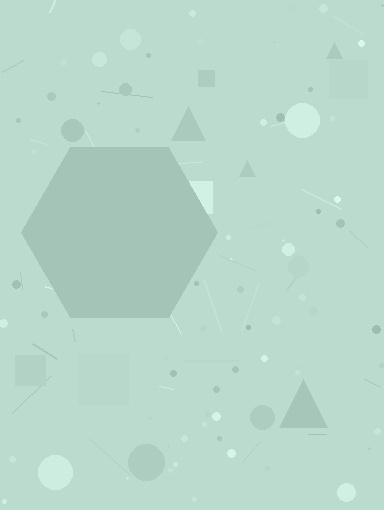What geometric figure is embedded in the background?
A hexagon is embedded in the background.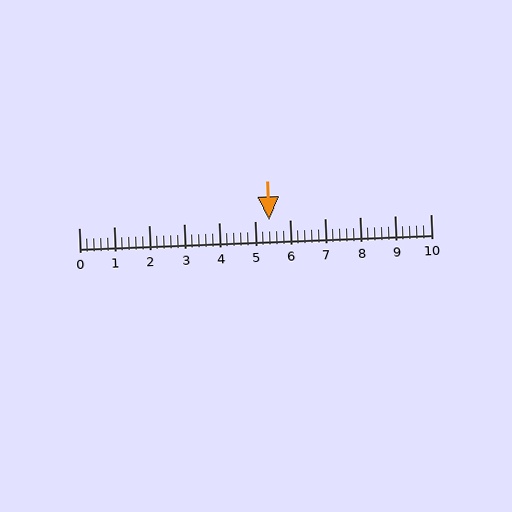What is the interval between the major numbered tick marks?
The major tick marks are spaced 1 units apart.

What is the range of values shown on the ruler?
The ruler shows values from 0 to 10.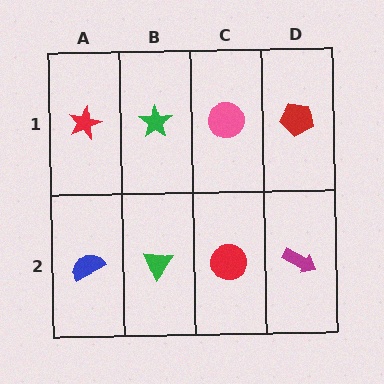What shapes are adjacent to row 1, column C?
A red circle (row 2, column C), a green star (row 1, column B), a red pentagon (row 1, column D).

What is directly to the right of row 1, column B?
A pink circle.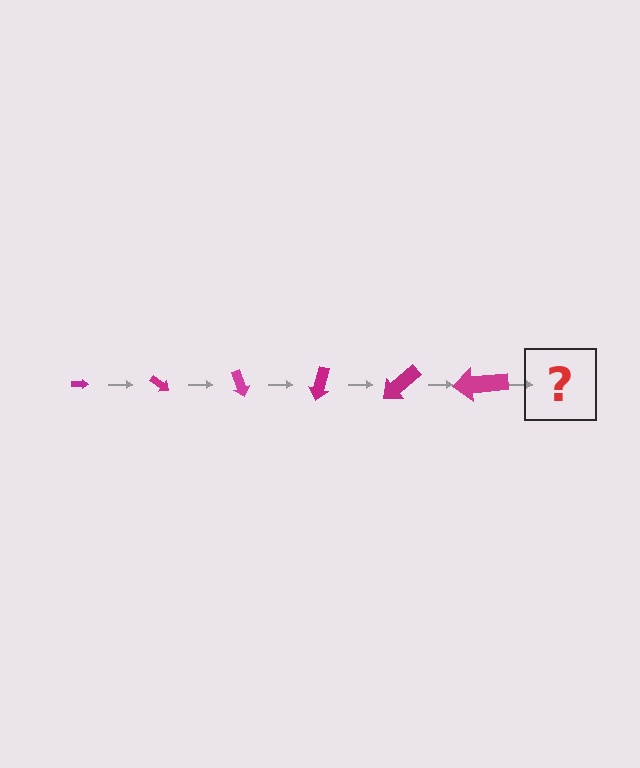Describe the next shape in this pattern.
It should be an arrow, larger than the previous one and rotated 210 degrees from the start.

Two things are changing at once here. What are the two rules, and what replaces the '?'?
The two rules are that the arrow grows larger each step and it rotates 35 degrees each step. The '?' should be an arrow, larger than the previous one and rotated 210 degrees from the start.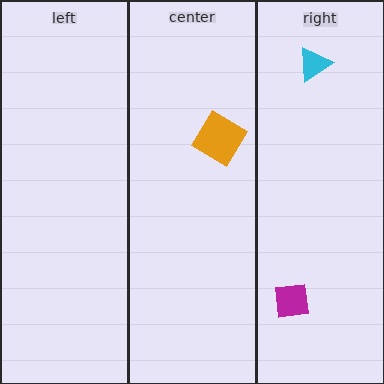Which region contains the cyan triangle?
The right region.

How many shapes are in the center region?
1.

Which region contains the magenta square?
The right region.